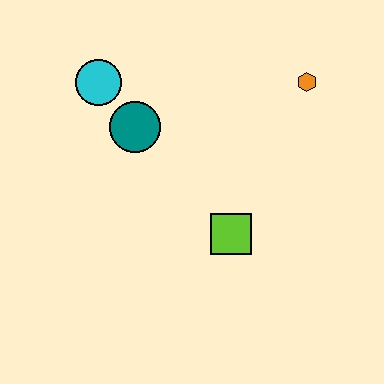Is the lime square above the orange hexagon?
No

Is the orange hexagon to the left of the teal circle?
No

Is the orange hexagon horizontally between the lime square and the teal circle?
No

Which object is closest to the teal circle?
The cyan circle is closest to the teal circle.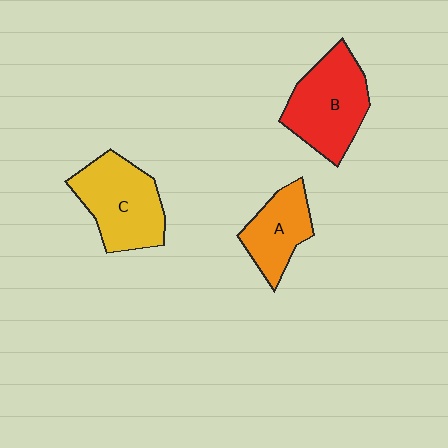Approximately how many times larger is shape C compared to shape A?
Approximately 1.5 times.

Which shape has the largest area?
Shape B (red).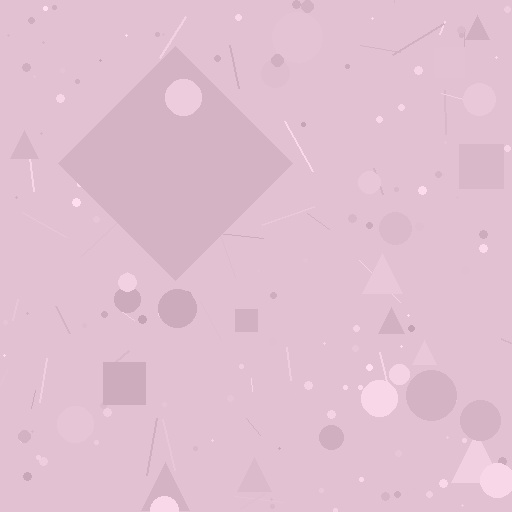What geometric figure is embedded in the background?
A diamond is embedded in the background.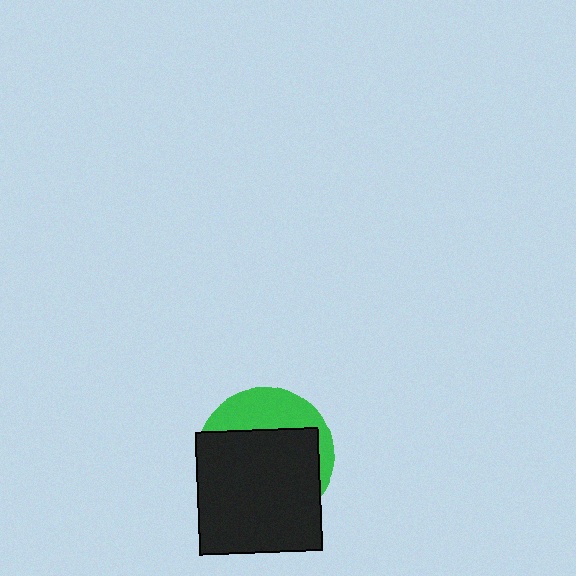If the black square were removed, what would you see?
You would see the complete green circle.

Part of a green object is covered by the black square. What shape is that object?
It is a circle.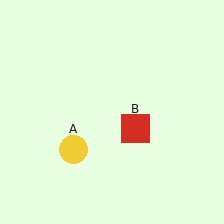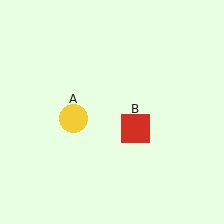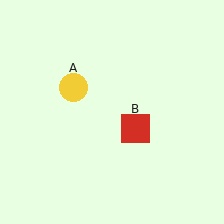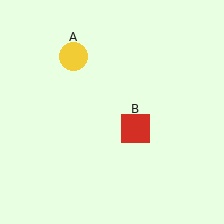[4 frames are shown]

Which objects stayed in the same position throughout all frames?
Red square (object B) remained stationary.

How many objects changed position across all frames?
1 object changed position: yellow circle (object A).